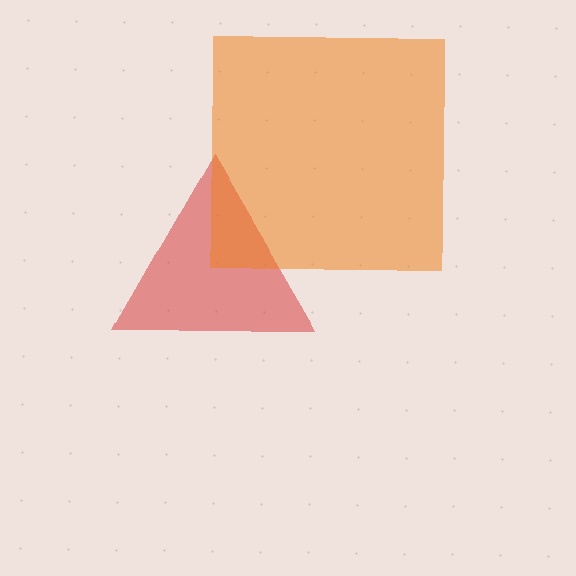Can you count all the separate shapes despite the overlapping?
Yes, there are 2 separate shapes.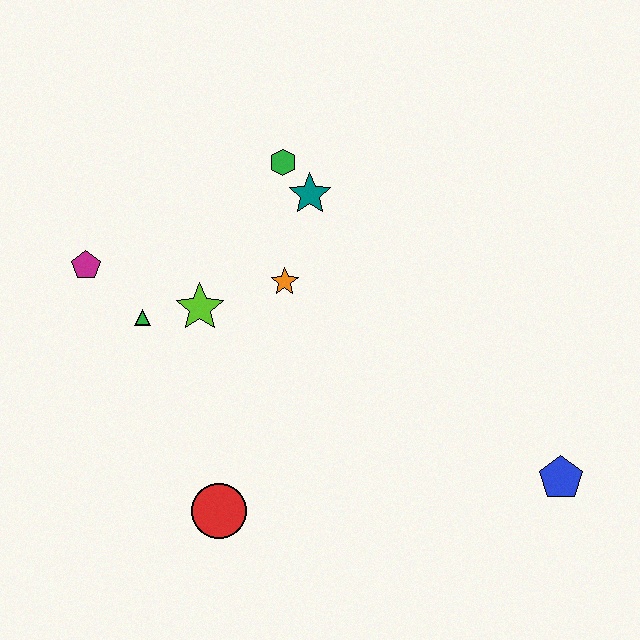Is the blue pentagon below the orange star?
Yes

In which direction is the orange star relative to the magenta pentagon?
The orange star is to the right of the magenta pentagon.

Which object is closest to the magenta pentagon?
The green triangle is closest to the magenta pentagon.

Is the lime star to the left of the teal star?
Yes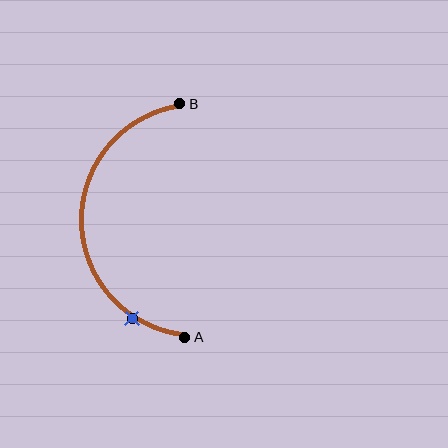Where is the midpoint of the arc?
The arc midpoint is the point on the curve farthest from the straight line joining A and B. It sits to the left of that line.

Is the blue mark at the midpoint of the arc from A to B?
No. The blue mark lies on the arc but is closer to endpoint A. The arc midpoint would be at the point on the curve equidistant along the arc from both A and B.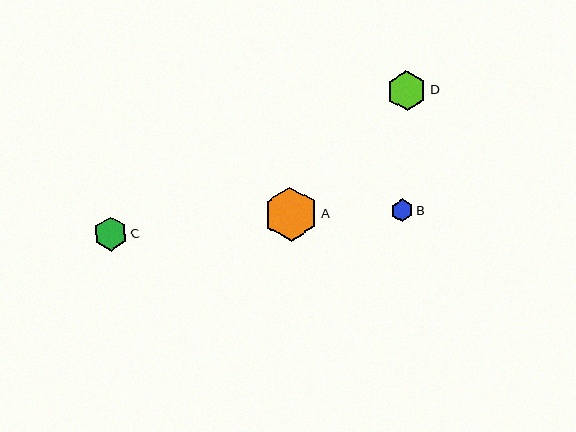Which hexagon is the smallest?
Hexagon B is the smallest with a size of approximately 22 pixels.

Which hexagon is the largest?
Hexagon A is the largest with a size of approximately 54 pixels.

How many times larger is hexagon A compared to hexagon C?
Hexagon A is approximately 1.6 times the size of hexagon C.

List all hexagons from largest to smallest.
From largest to smallest: A, D, C, B.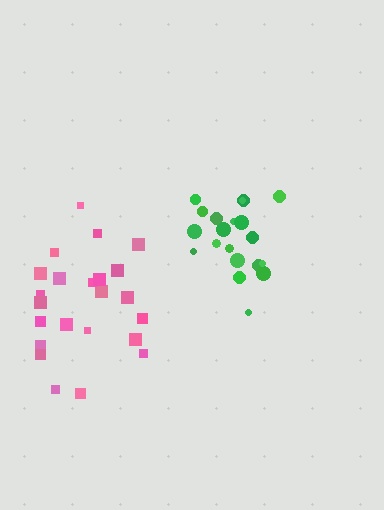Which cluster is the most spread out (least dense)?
Pink.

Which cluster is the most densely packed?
Green.